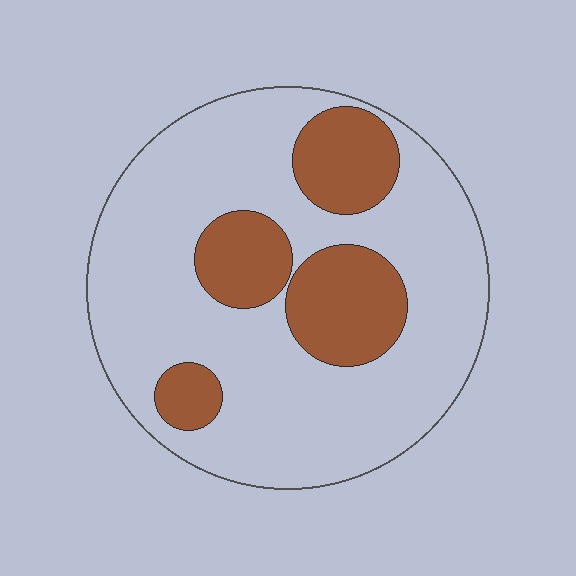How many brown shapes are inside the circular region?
4.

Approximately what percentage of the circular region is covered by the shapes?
Approximately 25%.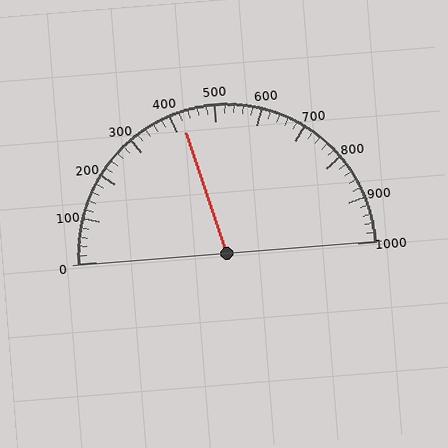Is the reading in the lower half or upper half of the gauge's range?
The reading is in the lower half of the range (0 to 1000).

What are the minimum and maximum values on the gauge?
The gauge ranges from 0 to 1000.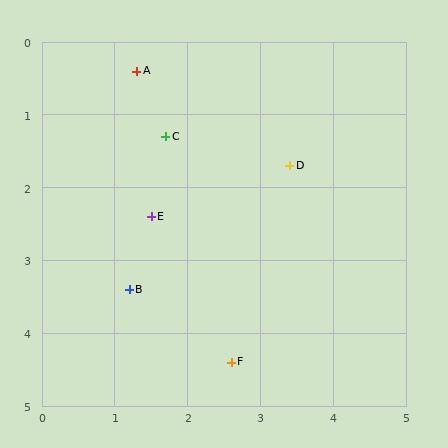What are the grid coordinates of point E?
Point E is at approximately (1.5, 2.4).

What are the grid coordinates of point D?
Point D is at approximately (3.4, 1.7).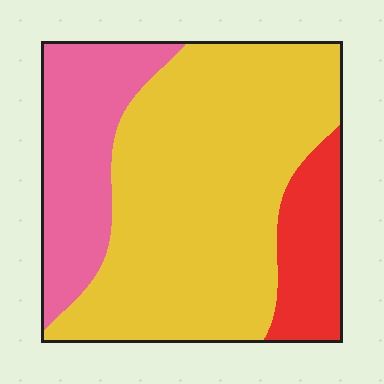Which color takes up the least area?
Red, at roughly 15%.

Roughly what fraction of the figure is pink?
Pink takes up less than a quarter of the figure.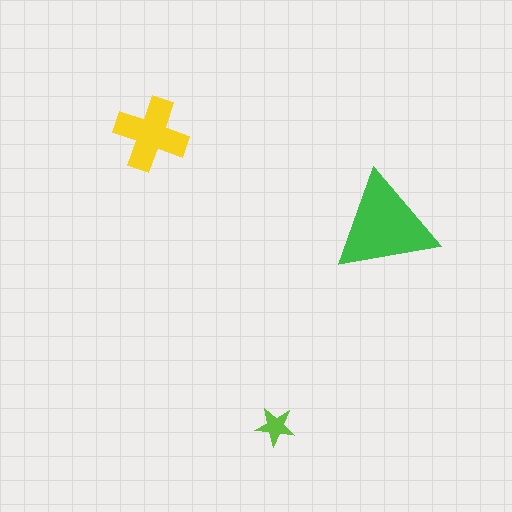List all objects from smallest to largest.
The lime star, the yellow cross, the green triangle.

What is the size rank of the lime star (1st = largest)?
3rd.